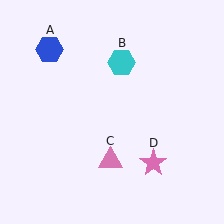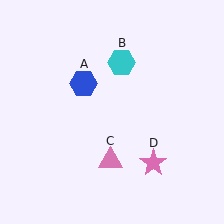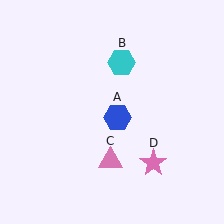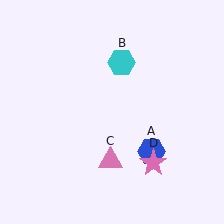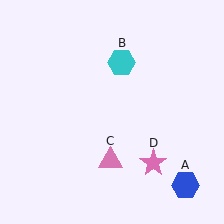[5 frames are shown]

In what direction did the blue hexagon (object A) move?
The blue hexagon (object A) moved down and to the right.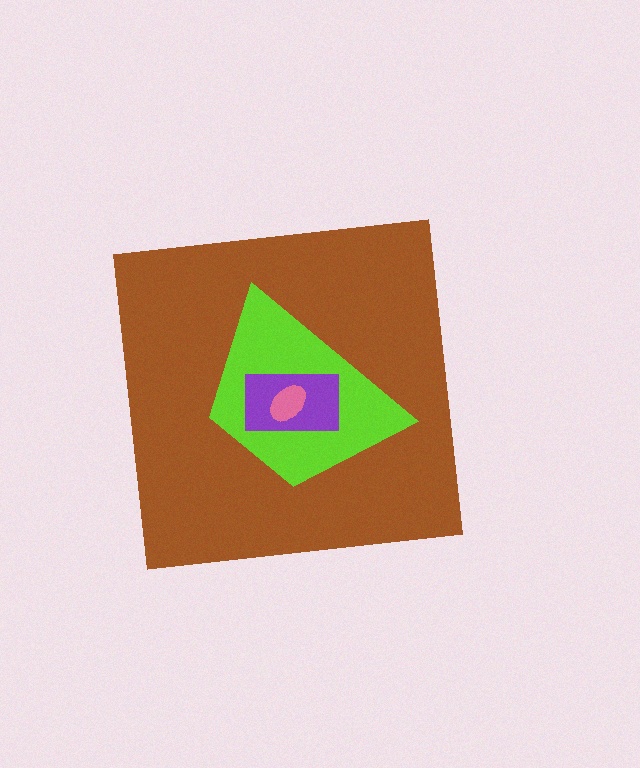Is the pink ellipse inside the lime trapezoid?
Yes.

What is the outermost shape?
The brown square.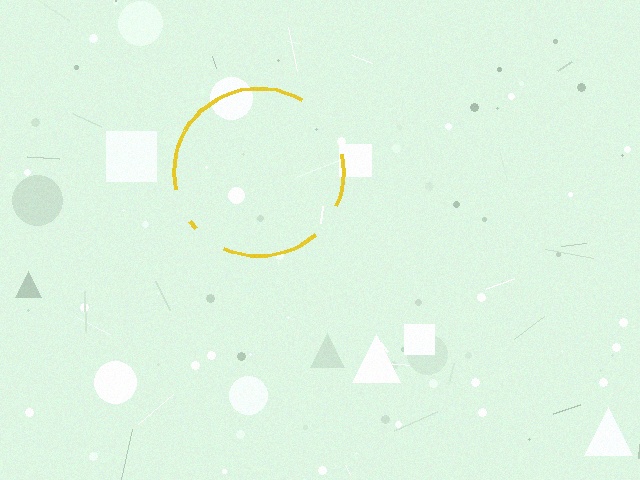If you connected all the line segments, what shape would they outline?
They would outline a circle.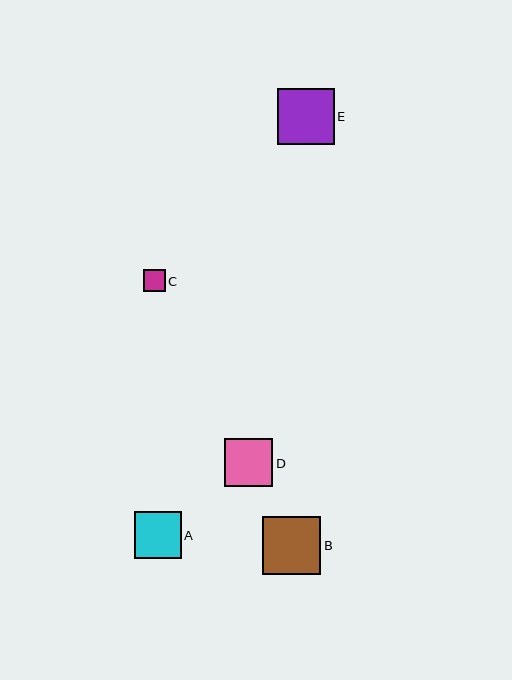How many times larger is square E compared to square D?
Square E is approximately 1.2 times the size of square D.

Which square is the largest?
Square B is the largest with a size of approximately 58 pixels.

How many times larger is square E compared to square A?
Square E is approximately 1.2 times the size of square A.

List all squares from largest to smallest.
From largest to smallest: B, E, D, A, C.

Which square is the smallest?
Square C is the smallest with a size of approximately 22 pixels.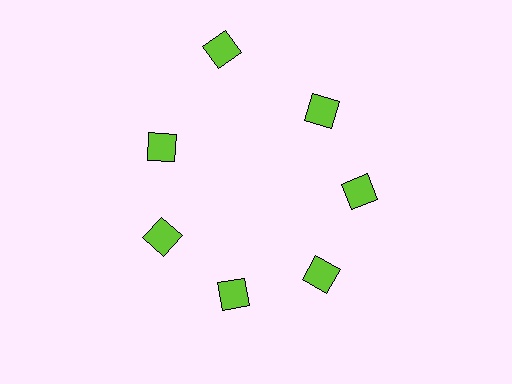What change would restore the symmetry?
The symmetry would be restored by moving it inward, back onto the ring so that all 7 diamonds sit at equal angles and equal distance from the center.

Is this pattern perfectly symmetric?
No. The 7 lime diamonds are arranged in a ring, but one element near the 12 o'clock position is pushed outward from the center, breaking the 7-fold rotational symmetry.